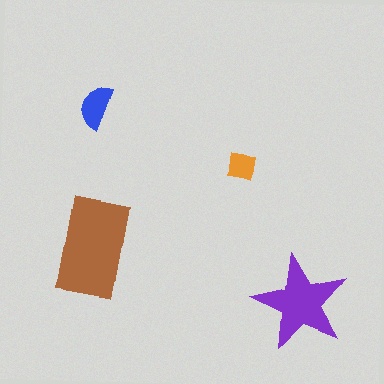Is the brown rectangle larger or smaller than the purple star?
Larger.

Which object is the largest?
The brown rectangle.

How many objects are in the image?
There are 4 objects in the image.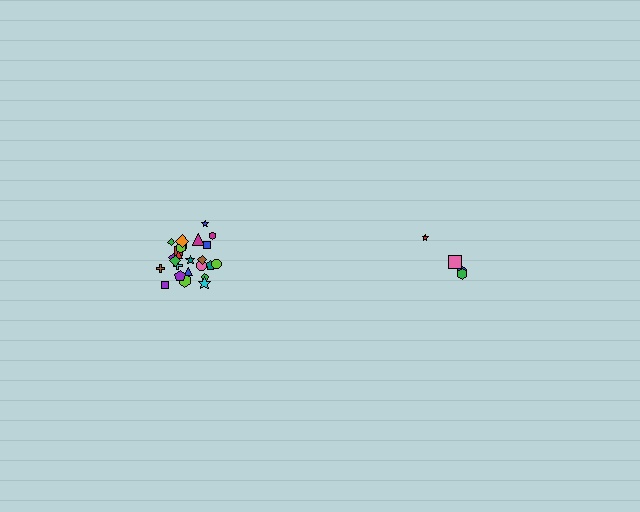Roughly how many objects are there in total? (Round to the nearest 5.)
Roughly 30 objects in total.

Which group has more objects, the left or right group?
The left group.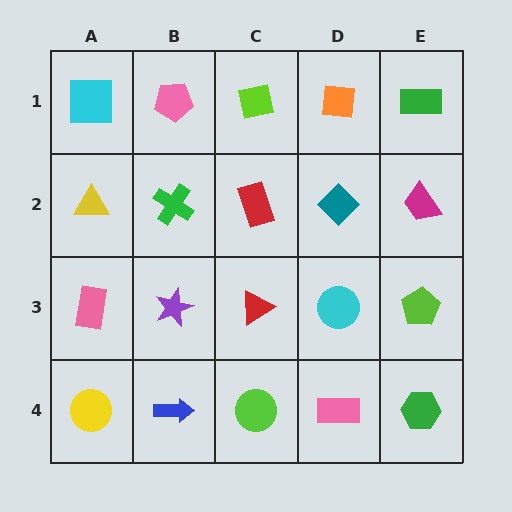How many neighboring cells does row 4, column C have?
3.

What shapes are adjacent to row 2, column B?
A pink pentagon (row 1, column B), a purple star (row 3, column B), a yellow triangle (row 2, column A), a red rectangle (row 2, column C).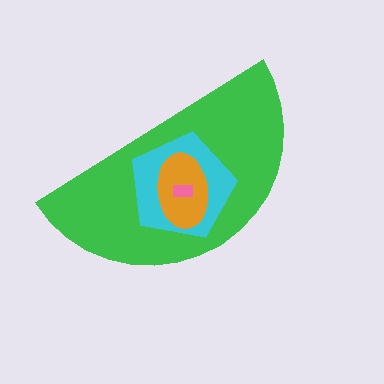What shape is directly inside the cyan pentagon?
The orange ellipse.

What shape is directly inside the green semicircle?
The cyan pentagon.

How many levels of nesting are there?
4.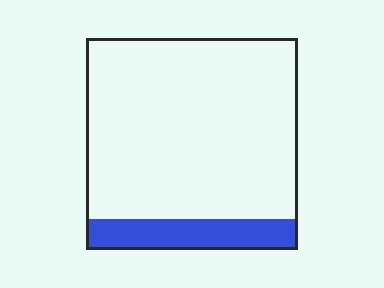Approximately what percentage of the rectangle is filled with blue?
Approximately 15%.